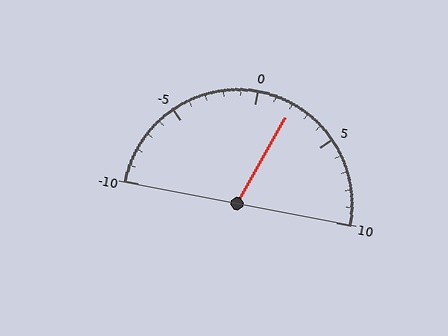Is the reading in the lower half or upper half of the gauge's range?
The reading is in the upper half of the range (-10 to 10).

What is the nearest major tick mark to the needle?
The nearest major tick mark is 0.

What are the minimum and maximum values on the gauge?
The gauge ranges from -10 to 10.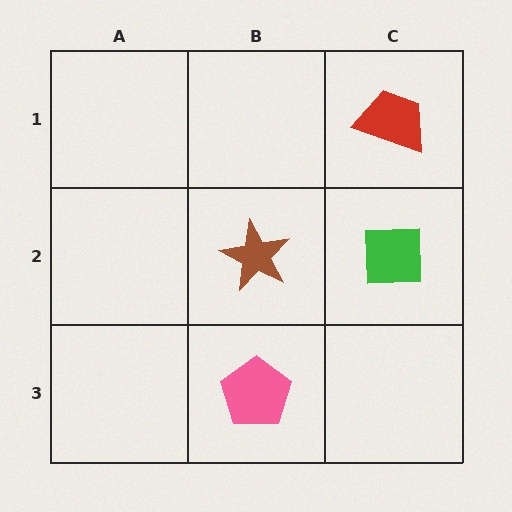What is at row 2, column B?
A brown star.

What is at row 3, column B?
A pink pentagon.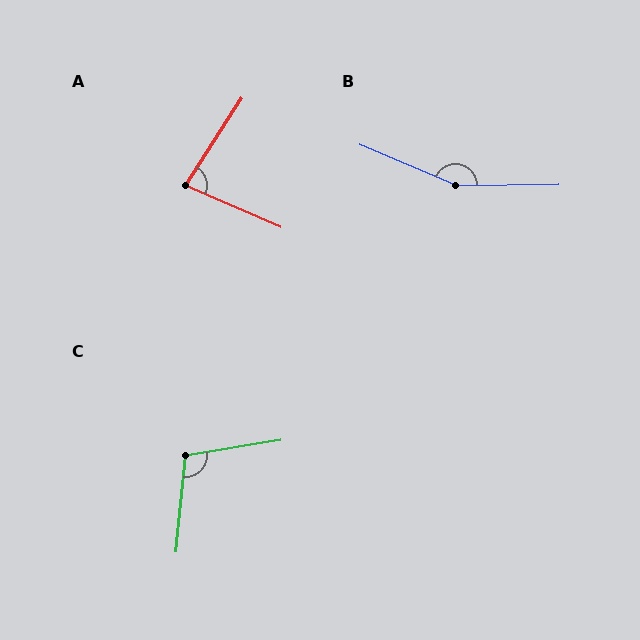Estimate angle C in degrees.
Approximately 105 degrees.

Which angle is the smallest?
A, at approximately 80 degrees.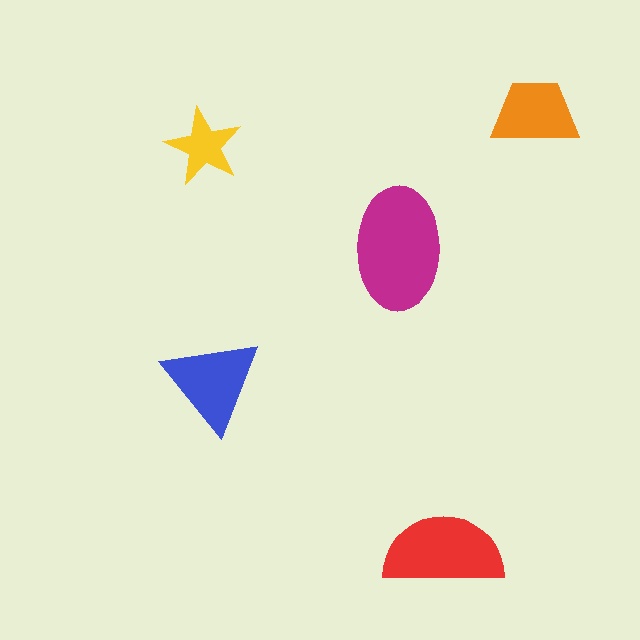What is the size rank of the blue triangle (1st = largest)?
3rd.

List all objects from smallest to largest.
The yellow star, the orange trapezoid, the blue triangle, the red semicircle, the magenta ellipse.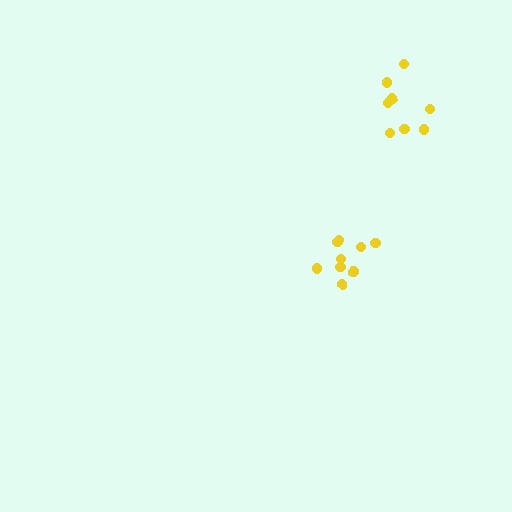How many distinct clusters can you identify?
There are 2 distinct clusters.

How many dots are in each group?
Group 1: 9 dots, Group 2: 8 dots (17 total).